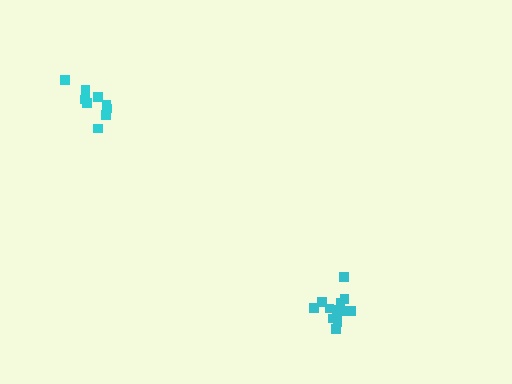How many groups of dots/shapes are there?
There are 2 groups.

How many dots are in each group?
Group 1: 9 dots, Group 2: 13 dots (22 total).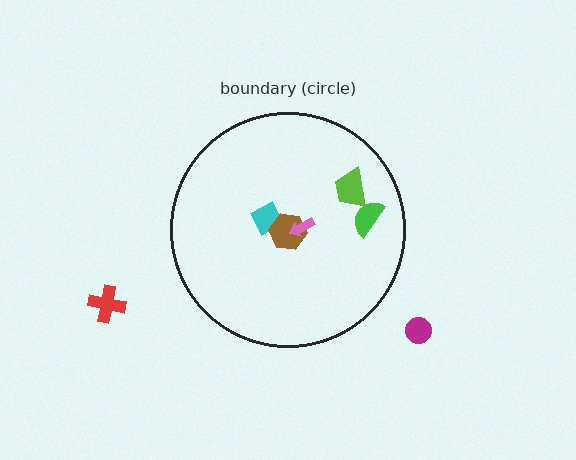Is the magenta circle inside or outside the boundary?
Outside.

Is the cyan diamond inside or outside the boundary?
Inside.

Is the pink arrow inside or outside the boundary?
Inside.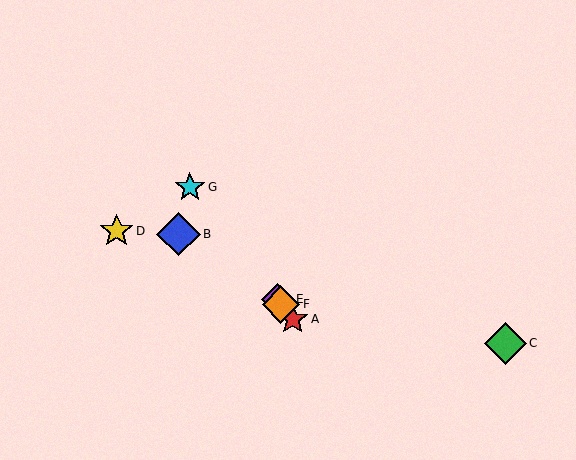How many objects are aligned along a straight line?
4 objects (A, E, F, G) are aligned along a straight line.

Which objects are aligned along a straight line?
Objects A, E, F, G are aligned along a straight line.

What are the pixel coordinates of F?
Object F is at (281, 304).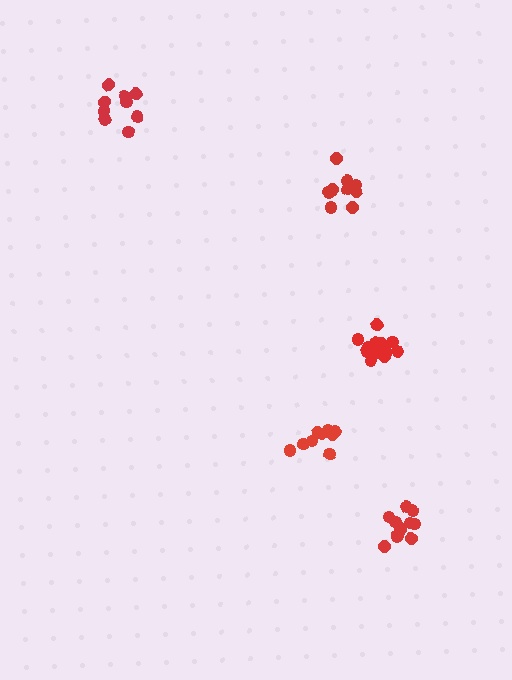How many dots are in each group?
Group 1: 9 dots, Group 2: 13 dots, Group 3: 9 dots, Group 4: 12 dots, Group 5: 11 dots (54 total).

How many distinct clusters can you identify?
There are 5 distinct clusters.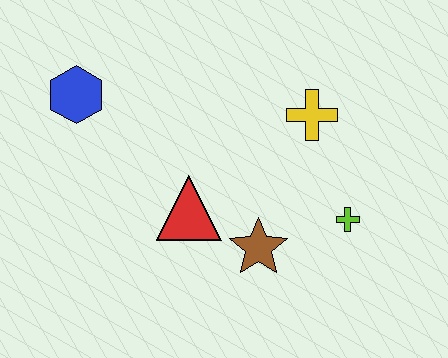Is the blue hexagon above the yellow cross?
Yes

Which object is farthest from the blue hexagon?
The lime cross is farthest from the blue hexagon.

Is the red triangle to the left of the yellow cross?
Yes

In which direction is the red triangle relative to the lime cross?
The red triangle is to the left of the lime cross.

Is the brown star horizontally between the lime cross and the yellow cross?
No